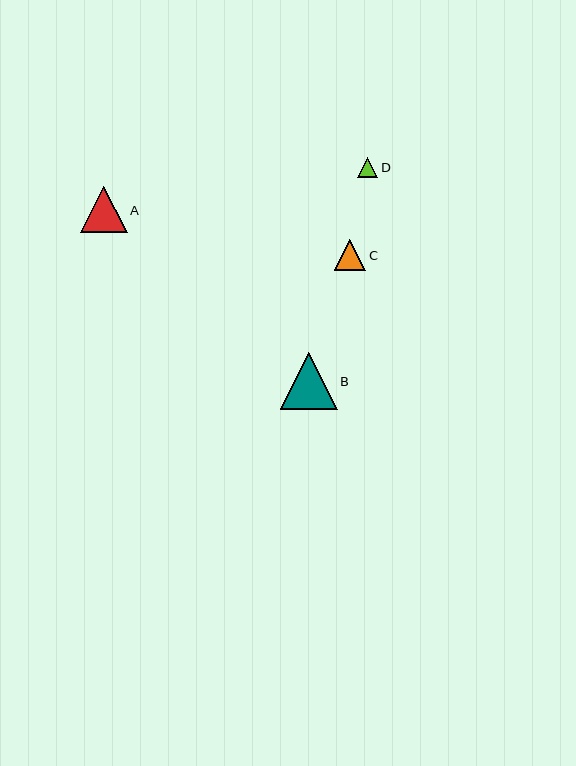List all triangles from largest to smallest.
From largest to smallest: B, A, C, D.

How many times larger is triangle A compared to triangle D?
Triangle A is approximately 2.3 times the size of triangle D.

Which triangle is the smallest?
Triangle D is the smallest with a size of approximately 21 pixels.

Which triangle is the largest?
Triangle B is the largest with a size of approximately 57 pixels.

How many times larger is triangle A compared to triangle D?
Triangle A is approximately 2.3 times the size of triangle D.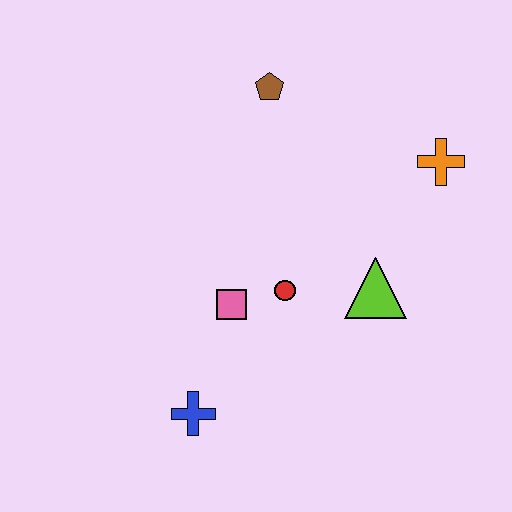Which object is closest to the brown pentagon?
The orange cross is closest to the brown pentagon.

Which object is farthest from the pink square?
The orange cross is farthest from the pink square.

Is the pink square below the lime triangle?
Yes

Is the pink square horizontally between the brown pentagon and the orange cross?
No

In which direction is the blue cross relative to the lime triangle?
The blue cross is to the left of the lime triangle.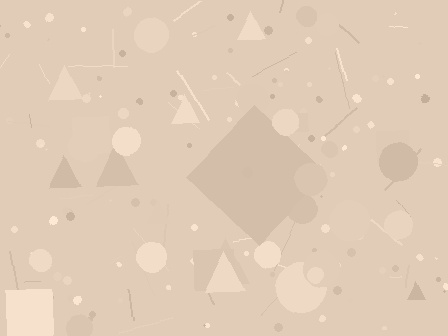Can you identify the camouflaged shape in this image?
The camouflaged shape is a diamond.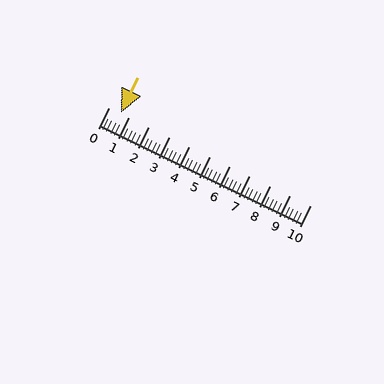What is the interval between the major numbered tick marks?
The major tick marks are spaced 1 units apart.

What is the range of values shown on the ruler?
The ruler shows values from 0 to 10.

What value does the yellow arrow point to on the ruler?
The yellow arrow points to approximately 0.6.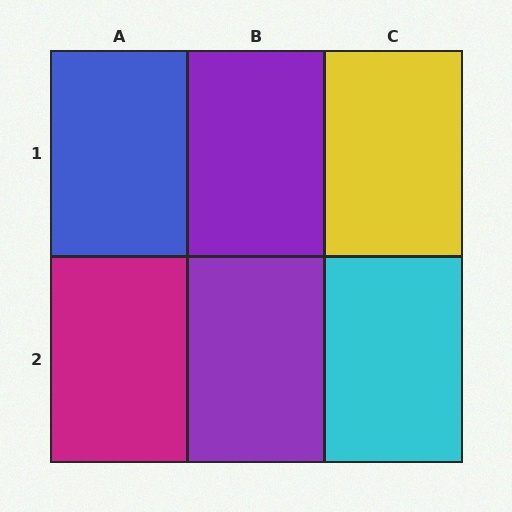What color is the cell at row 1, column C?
Yellow.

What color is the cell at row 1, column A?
Blue.